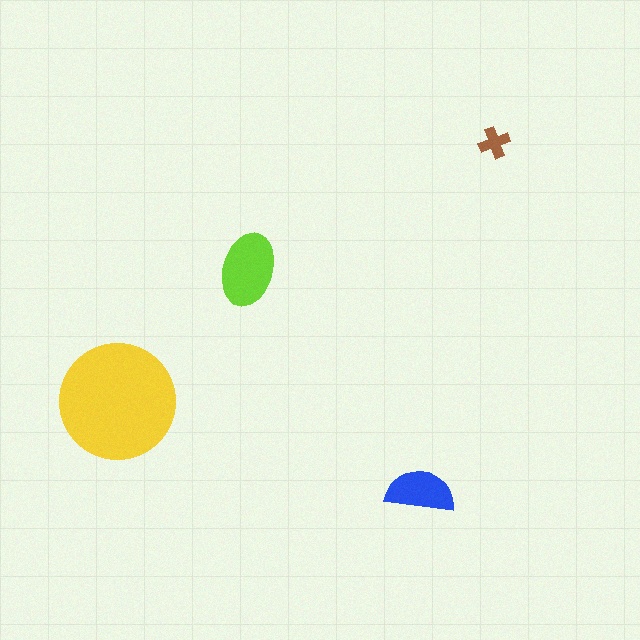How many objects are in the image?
There are 4 objects in the image.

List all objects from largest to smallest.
The yellow circle, the lime ellipse, the blue semicircle, the brown cross.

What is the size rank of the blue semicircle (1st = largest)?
3rd.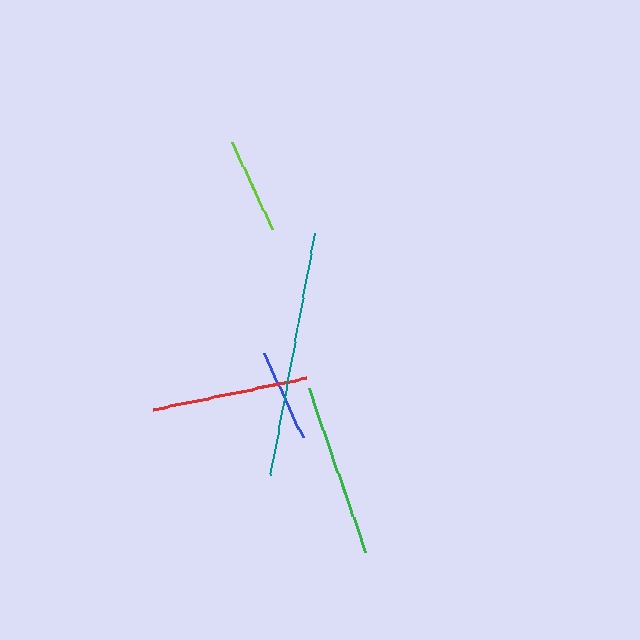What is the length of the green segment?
The green segment is approximately 173 pixels long.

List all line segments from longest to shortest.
From longest to shortest: teal, green, red, lime, blue.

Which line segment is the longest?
The teal line is the longest at approximately 246 pixels.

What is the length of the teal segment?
The teal segment is approximately 246 pixels long.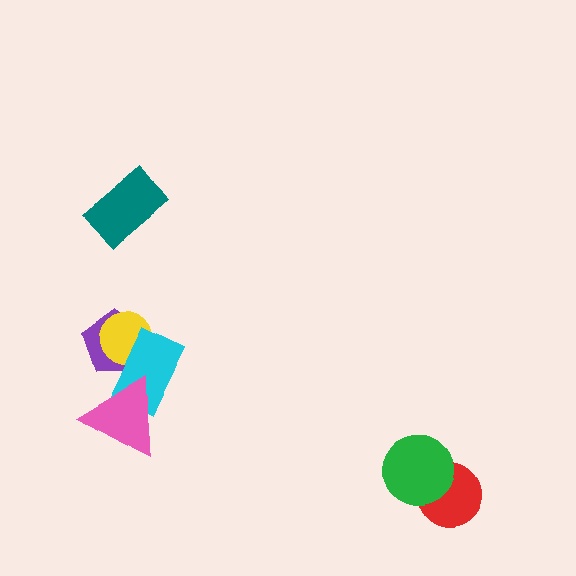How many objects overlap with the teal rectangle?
0 objects overlap with the teal rectangle.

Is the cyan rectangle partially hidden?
Yes, it is partially covered by another shape.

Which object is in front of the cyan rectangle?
The pink triangle is in front of the cyan rectangle.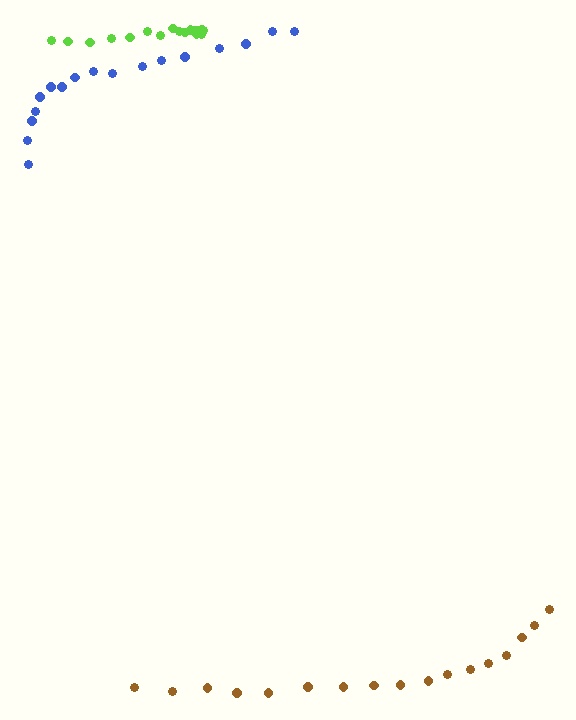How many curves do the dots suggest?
There are 3 distinct paths.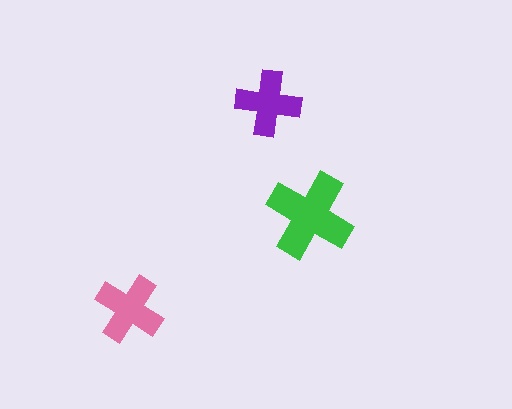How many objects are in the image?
There are 3 objects in the image.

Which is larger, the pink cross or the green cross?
The green one.